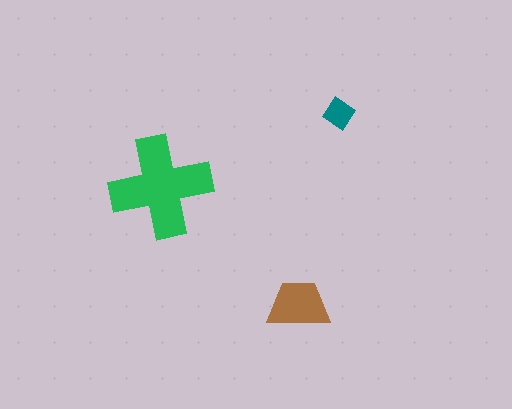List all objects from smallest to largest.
The teal diamond, the brown trapezoid, the green cross.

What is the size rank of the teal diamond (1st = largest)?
3rd.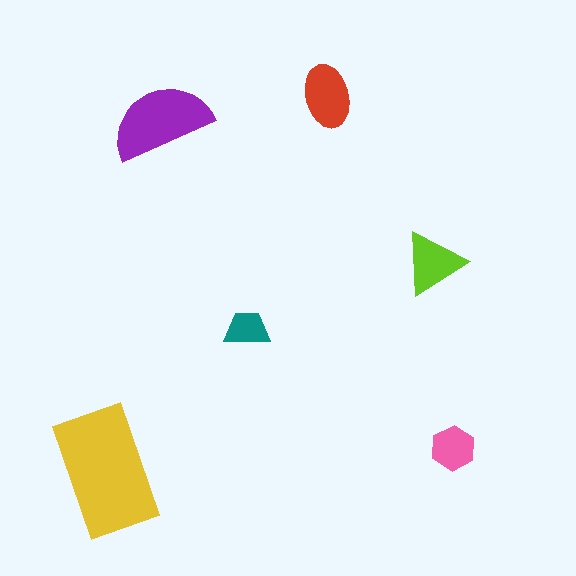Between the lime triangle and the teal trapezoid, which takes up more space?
The lime triangle.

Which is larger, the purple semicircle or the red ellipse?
The purple semicircle.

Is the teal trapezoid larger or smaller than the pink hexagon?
Smaller.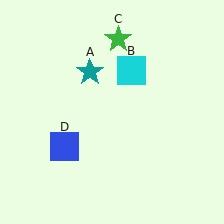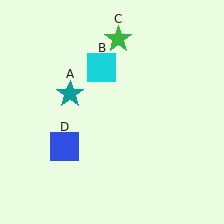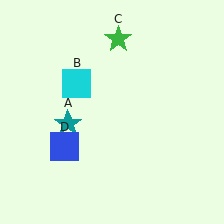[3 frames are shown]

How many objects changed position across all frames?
2 objects changed position: teal star (object A), cyan square (object B).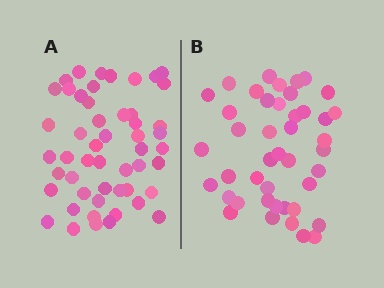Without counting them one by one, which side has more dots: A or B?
Region A (the left region) has more dots.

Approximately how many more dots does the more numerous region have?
Region A has roughly 8 or so more dots than region B.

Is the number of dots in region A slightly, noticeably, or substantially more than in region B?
Region A has only slightly more — the two regions are fairly close. The ratio is roughly 1.2 to 1.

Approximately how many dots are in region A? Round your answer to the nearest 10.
About 50 dots. (The exact count is 51, which rounds to 50.)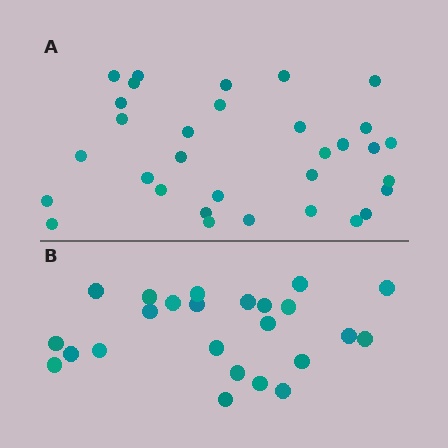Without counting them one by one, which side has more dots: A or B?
Region A (the top region) has more dots.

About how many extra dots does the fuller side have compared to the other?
Region A has roughly 8 or so more dots than region B.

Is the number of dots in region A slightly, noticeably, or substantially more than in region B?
Region A has noticeably more, but not dramatically so. The ratio is roughly 1.3 to 1.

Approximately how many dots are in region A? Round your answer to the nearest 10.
About 30 dots. (The exact count is 32, which rounds to 30.)